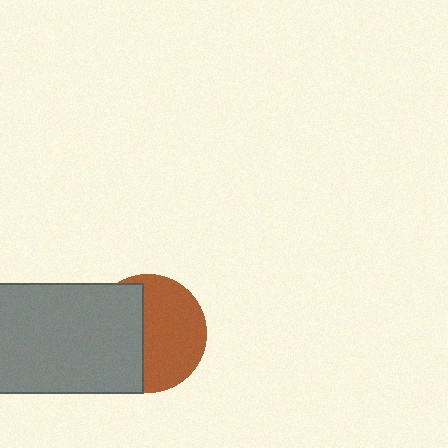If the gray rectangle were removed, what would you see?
You would see the complete brown circle.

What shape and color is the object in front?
The object in front is a gray rectangle.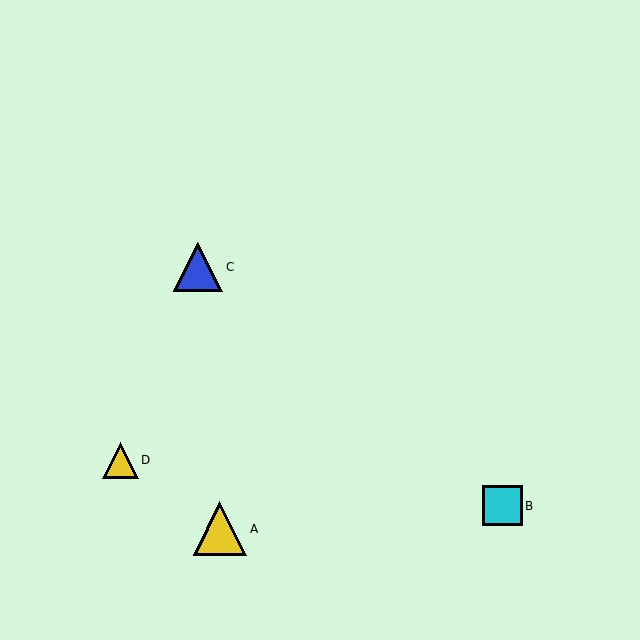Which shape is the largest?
The yellow triangle (labeled A) is the largest.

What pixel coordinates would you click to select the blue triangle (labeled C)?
Click at (198, 267) to select the blue triangle C.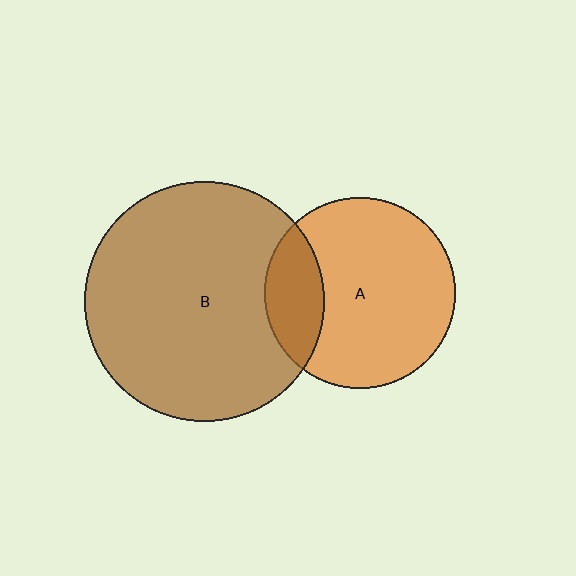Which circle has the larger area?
Circle B (brown).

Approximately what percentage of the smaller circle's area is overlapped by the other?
Approximately 20%.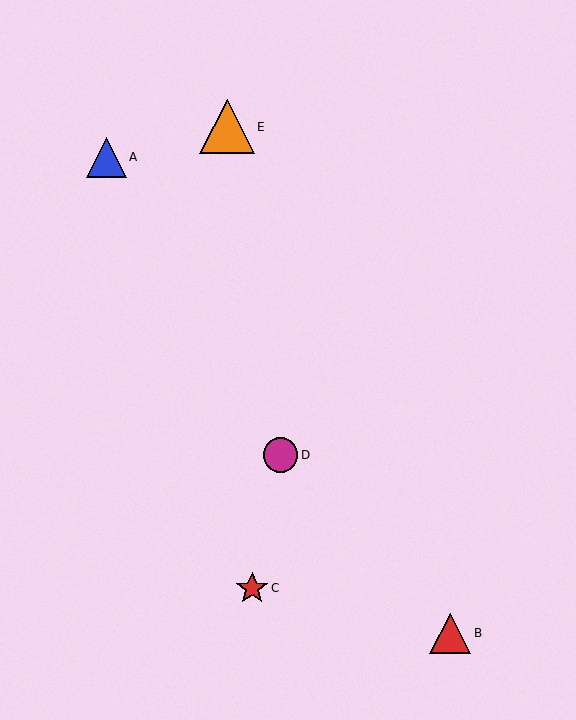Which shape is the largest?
The orange triangle (labeled E) is the largest.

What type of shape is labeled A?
Shape A is a blue triangle.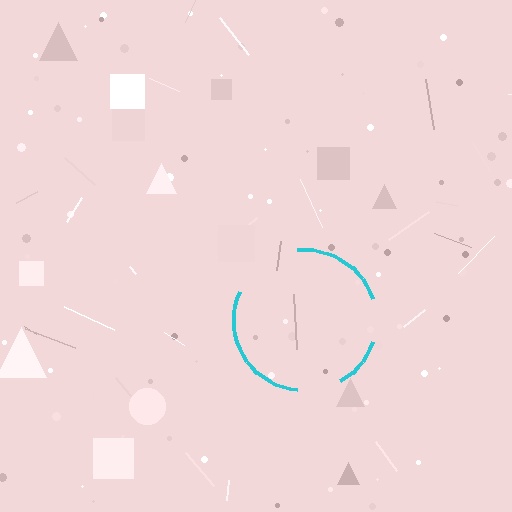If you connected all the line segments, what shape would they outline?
They would outline a circle.